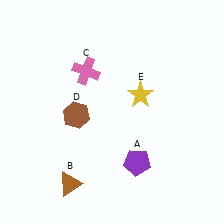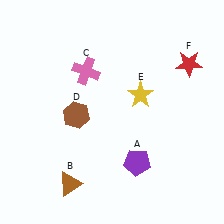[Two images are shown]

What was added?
A red star (F) was added in Image 2.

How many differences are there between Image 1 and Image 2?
There is 1 difference between the two images.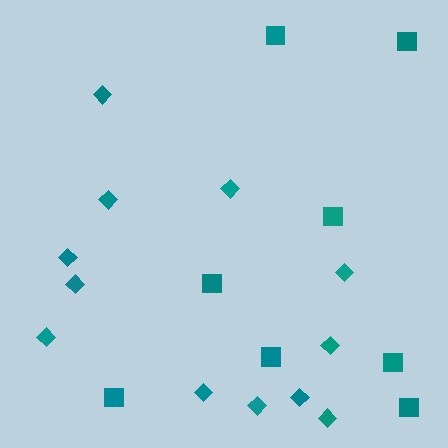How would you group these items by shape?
There are 2 groups: one group of squares (8) and one group of diamonds (12).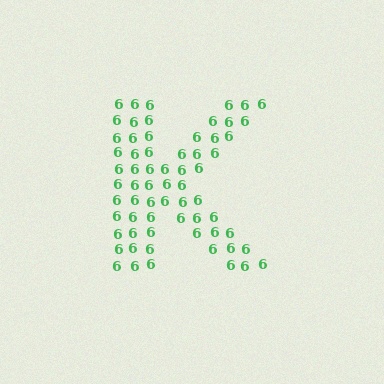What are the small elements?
The small elements are digit 6's.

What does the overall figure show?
The overall figure shows the letter K.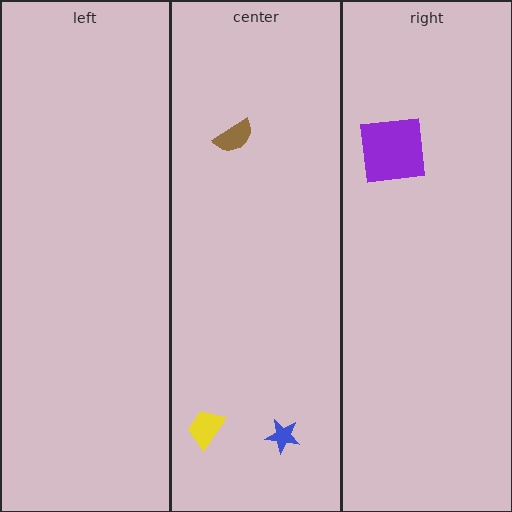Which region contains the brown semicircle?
The center region.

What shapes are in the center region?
The brown semicircle, the blue star, the yellow trapezoid.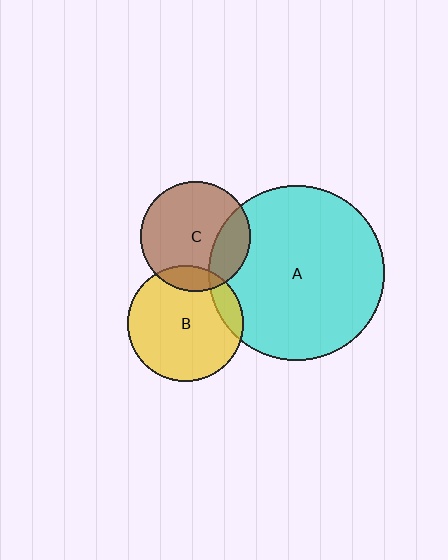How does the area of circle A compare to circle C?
Approximately 2.5 times.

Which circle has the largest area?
Circle A (cyan).